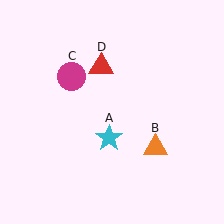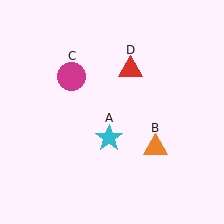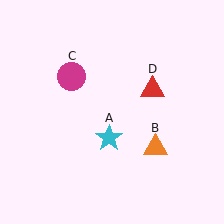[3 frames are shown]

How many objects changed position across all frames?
1 object changed position: red triangle (object D).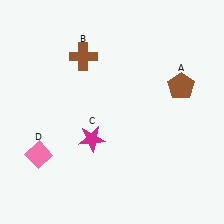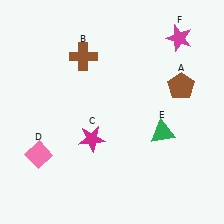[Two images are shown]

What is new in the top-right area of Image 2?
A magenta star (F) was added in the top-right area of Image 2.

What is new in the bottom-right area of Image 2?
A green triangle (E) was added in the bottom-right area of Image 2.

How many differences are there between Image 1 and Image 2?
There are 2 differences between the two images.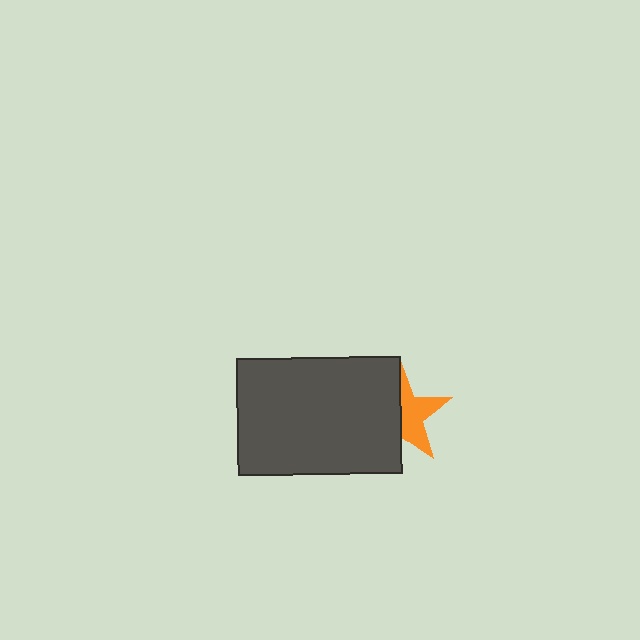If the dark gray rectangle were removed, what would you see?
You would see the complete orange star.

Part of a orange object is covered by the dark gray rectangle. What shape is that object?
It is a star.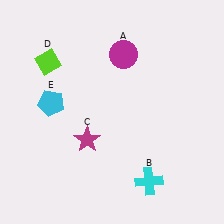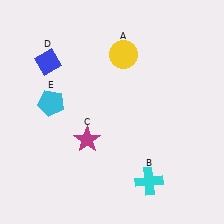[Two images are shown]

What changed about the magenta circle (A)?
In Image 1, A is magenta. In Image 2, it changed to yellow.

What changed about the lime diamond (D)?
In Image 1, D is lime. In Image 2, it changed to blue.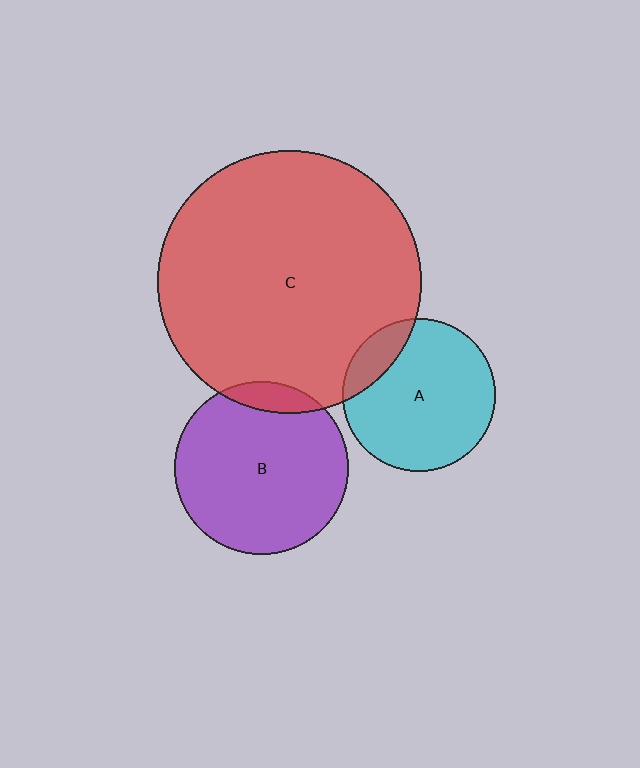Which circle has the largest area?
Circle C (red).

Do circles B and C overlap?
Yes.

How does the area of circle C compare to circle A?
Approximately 3.0 times.